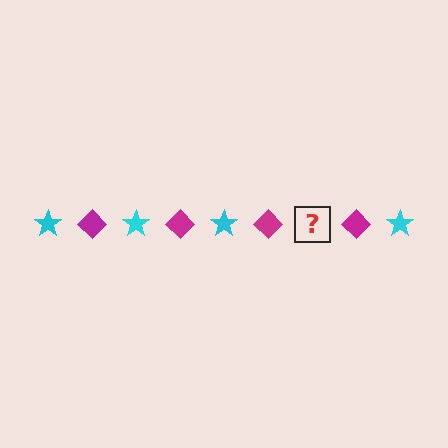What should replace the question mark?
The question mark should be replaced with a cyan star.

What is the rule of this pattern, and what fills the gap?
The rule is that the pattern alternates between cyan star and magenta diamond. The gap should be filled with a cyan star.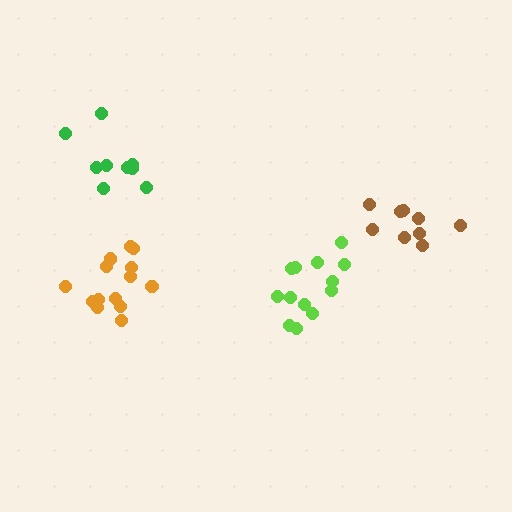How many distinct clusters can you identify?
There are 4 distinct clusters.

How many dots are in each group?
Group 1: 9 dots, Group 2: 13 dots, Group 3: 9 dots, Group 4: 15 dots (46 total).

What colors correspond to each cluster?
The clusters are colored: brown, lime, green, orange.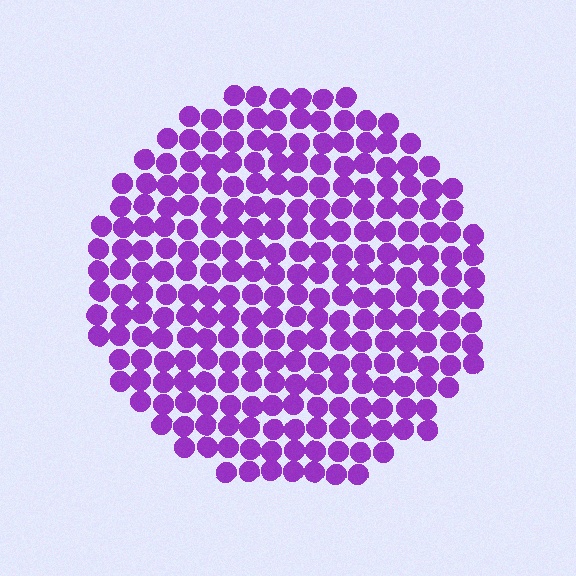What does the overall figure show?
The overall figure shows a circle.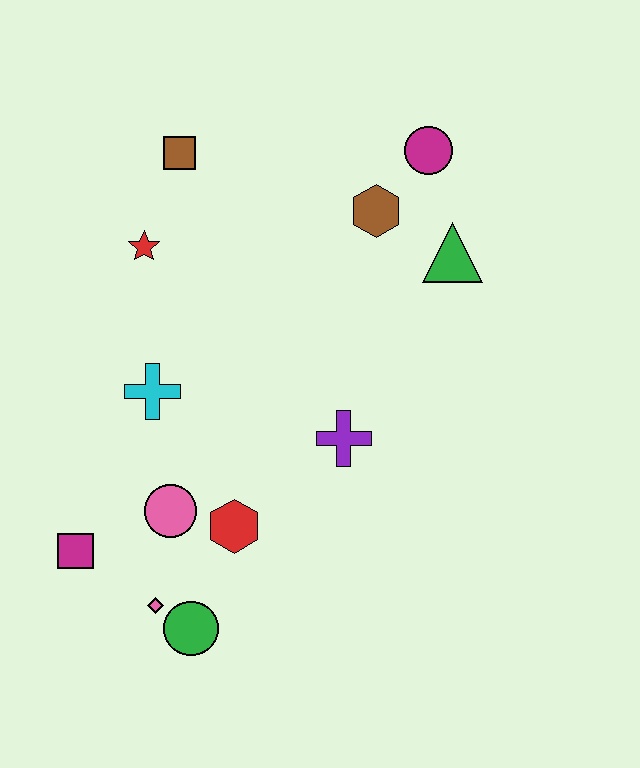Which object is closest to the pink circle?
The red hexagon is closest to the pink circle.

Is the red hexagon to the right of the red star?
Yes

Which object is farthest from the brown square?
The green circle is farthest from the brown square.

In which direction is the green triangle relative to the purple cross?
The green triangle is above the purple cross.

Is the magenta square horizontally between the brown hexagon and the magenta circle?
No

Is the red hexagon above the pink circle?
No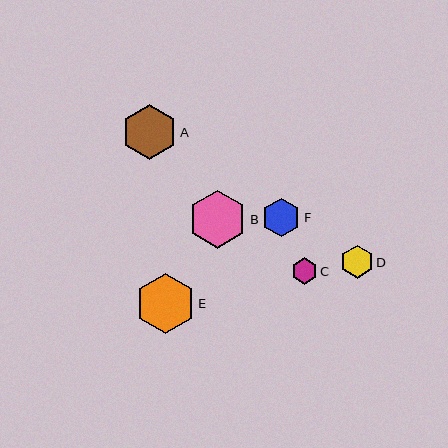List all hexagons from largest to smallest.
From largest to smallest: E, B, A, F, D, C.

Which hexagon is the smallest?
Hexagon C is the smallest with a size of approximately 26 pixels.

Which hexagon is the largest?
Hexagon E is the largest with a size of approximately 59 pixels.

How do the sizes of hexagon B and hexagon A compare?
Hexagon B and hexagon A are approximately the same size.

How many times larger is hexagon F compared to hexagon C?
Hexagon F is approximately 1.5 times the size of hexagon C.